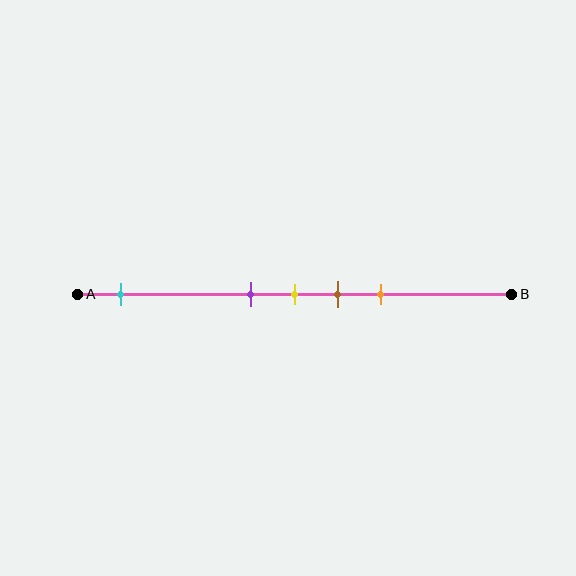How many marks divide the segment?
There are 5 marks dividing the segment.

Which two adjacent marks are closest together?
The purple and yellow marks are the closest adjacent pair.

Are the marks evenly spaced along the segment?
No, the marks are not evenly spaced.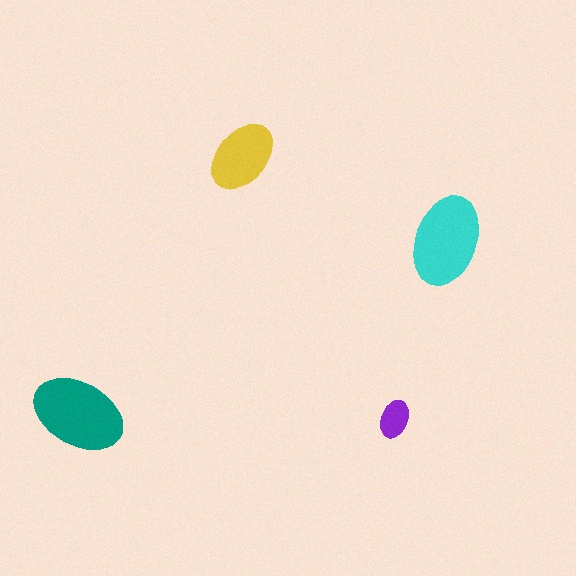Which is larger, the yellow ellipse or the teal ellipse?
The teal one.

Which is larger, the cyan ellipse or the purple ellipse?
The cyan one.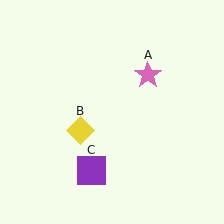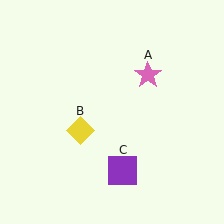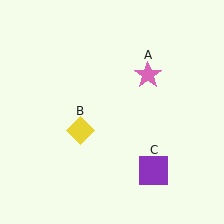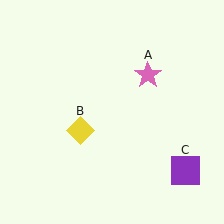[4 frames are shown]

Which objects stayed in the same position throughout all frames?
Pink star (object A) and yellow diamond (object B) remained stationary.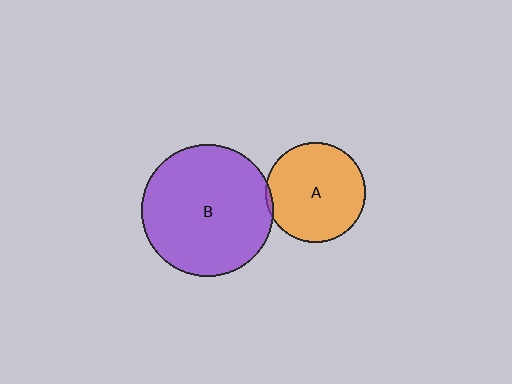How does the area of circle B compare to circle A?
Approximately 1.7 times.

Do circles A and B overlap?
Yes.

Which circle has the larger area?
Circle B (purple).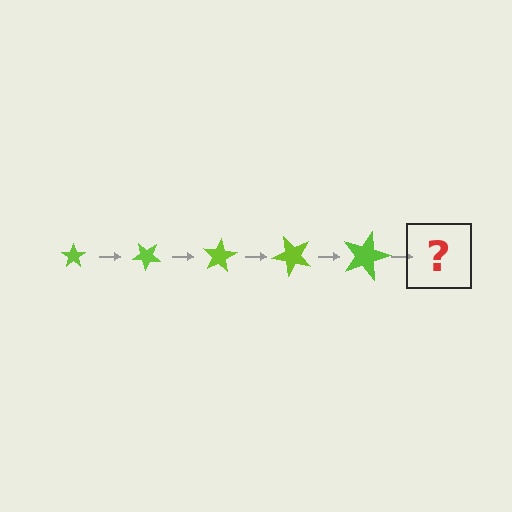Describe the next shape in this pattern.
It should be a star, larger than the previous one and rotated 200 degrees from the start.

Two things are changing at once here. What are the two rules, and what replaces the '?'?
The two rules are that the star grows larger each step and it rotates 40 degrees each step. The '?' should be a star, larger than the previous one and rotated 200 degrees from the start.